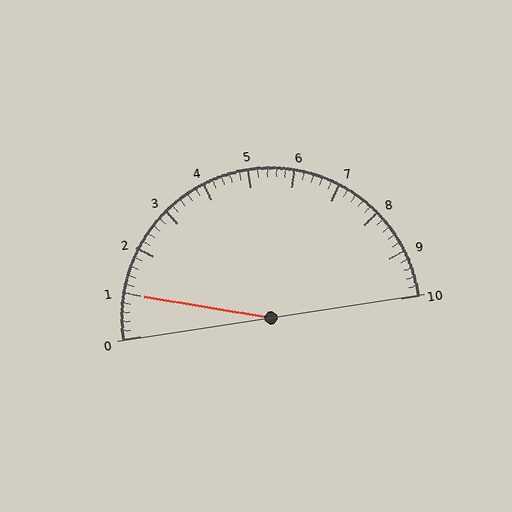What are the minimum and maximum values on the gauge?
The gauge ranges from 0 to 10.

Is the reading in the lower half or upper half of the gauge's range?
The reading is in the lower half of the range (0 to 10).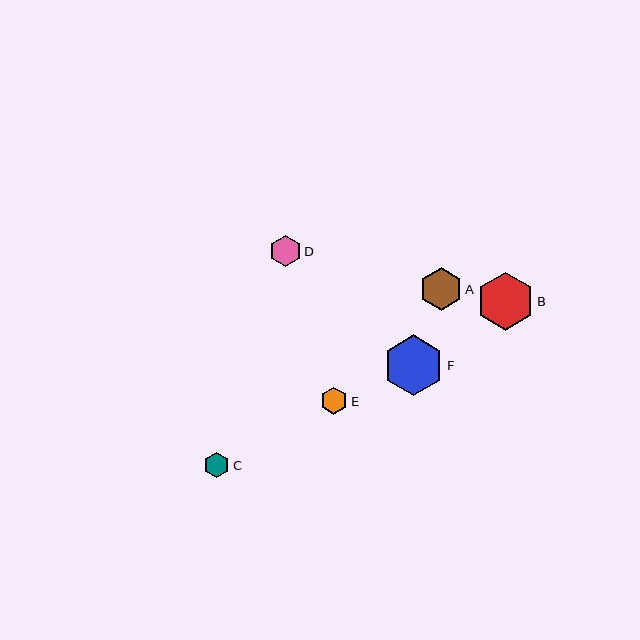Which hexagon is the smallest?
Hexagon C is the smallest with a size of approximately 25 pixels.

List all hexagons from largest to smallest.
From largest to smallest: F, B, A, D, E, C.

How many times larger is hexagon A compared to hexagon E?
Hexagon A is approximately 1.6 times the size of hexagon E.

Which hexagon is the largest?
Hexagon F is the largest with a size of approximately 60 pixels.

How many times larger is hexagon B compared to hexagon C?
Hexagon B is approximately 2.3 times the size of hexagon C.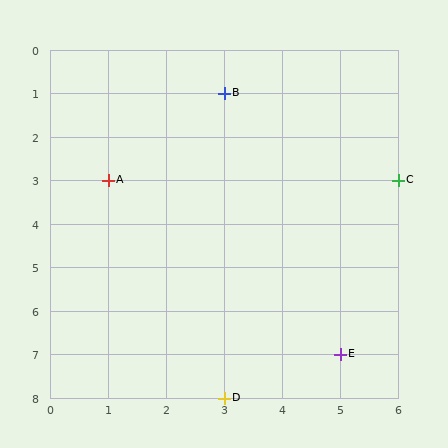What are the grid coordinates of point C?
Point C is at grid coordinates (6, 3).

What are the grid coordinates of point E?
Point E is at grid coordinates (5, 7).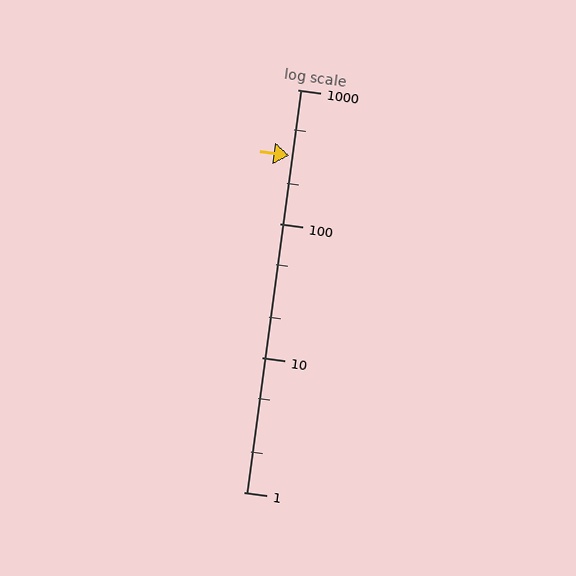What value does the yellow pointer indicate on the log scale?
The pointer indicates approximately 320.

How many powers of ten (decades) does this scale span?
The scale spans 3 decades, from 1 to 1000.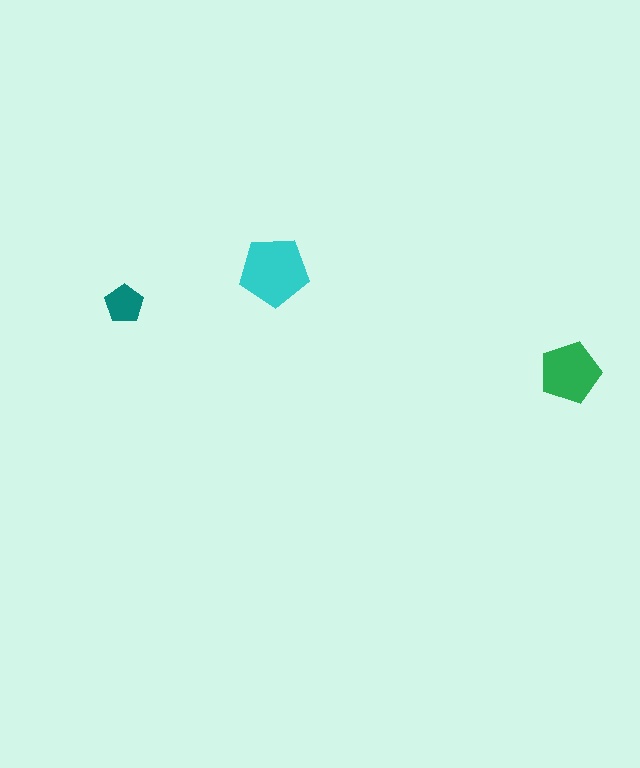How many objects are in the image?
There are 3 objects in the image.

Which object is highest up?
The cyan pentagon is topmost.